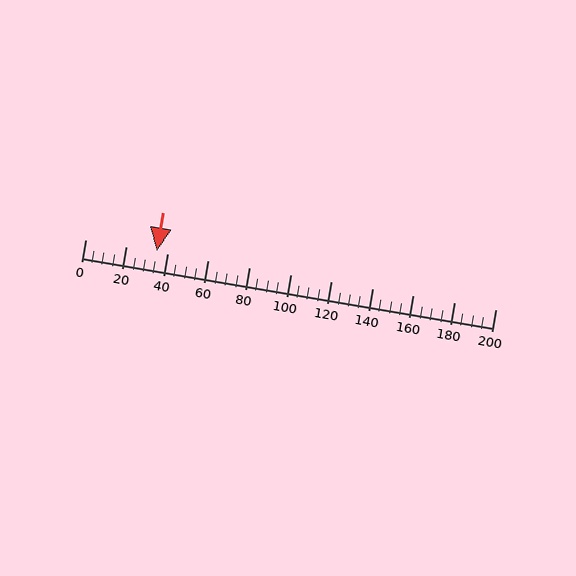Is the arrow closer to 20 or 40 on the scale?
The arrow is closer to 40.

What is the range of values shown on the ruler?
The ruler shows values from 0 to 200.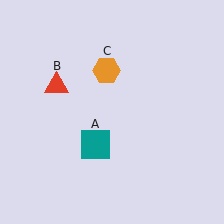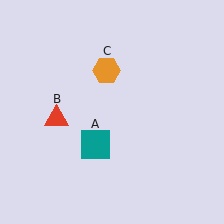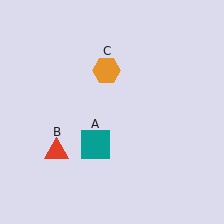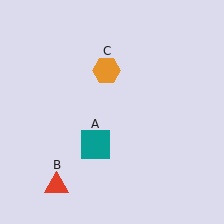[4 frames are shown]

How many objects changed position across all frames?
1 object changed position: red triangle (object B).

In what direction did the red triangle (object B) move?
The red triangle (object B) moved down.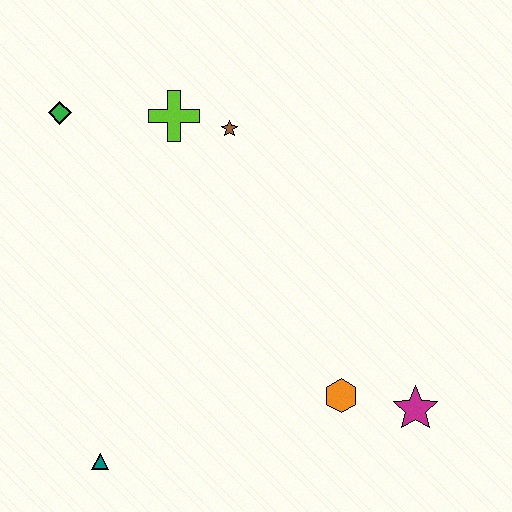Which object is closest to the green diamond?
The lime cross is closest to the green diamond.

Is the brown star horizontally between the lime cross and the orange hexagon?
Yes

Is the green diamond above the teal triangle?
Yes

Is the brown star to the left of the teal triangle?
No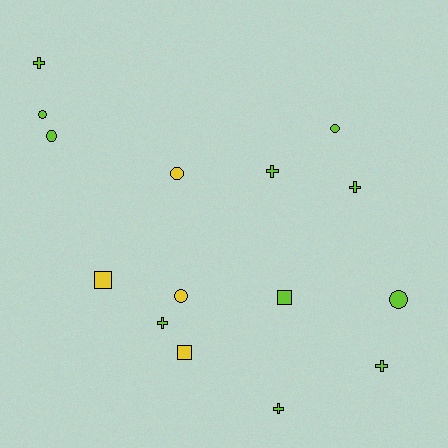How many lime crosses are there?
There are 6 lime crosses.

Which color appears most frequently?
Lime, with 11 objects.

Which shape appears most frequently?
Circle, with 6 objects.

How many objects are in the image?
There are 15 objects.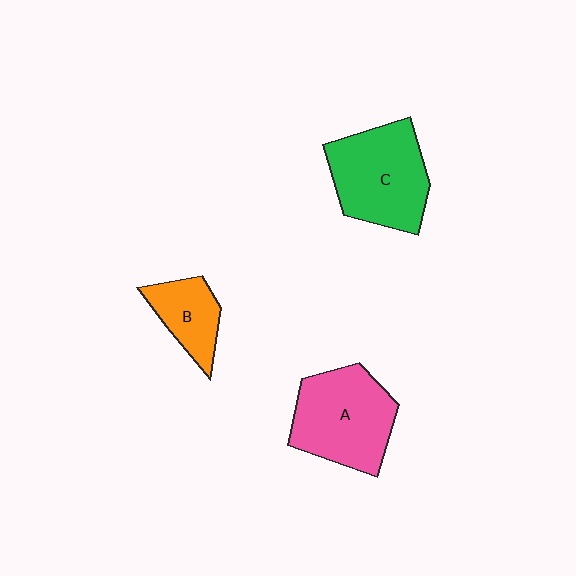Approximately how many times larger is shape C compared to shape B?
Approximately 1.9 times.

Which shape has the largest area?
Shape C (green).